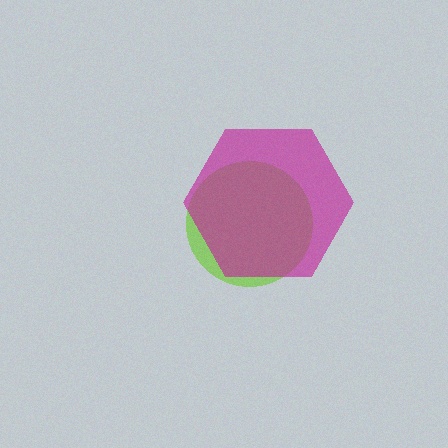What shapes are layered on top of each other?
The layered shapes are: a lime circle, a magenta hexagon.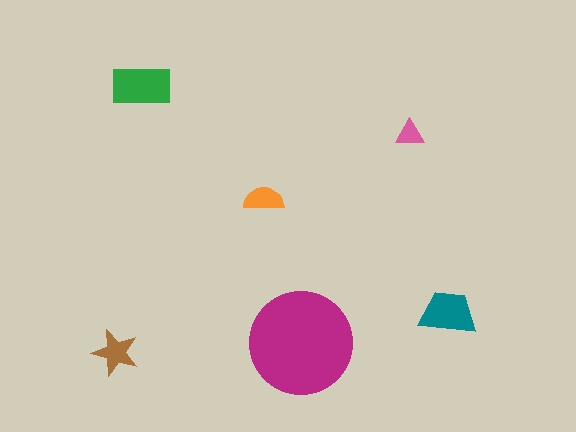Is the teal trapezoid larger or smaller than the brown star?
Larger.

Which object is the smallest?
The pink triangle.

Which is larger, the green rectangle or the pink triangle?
The green rectangle.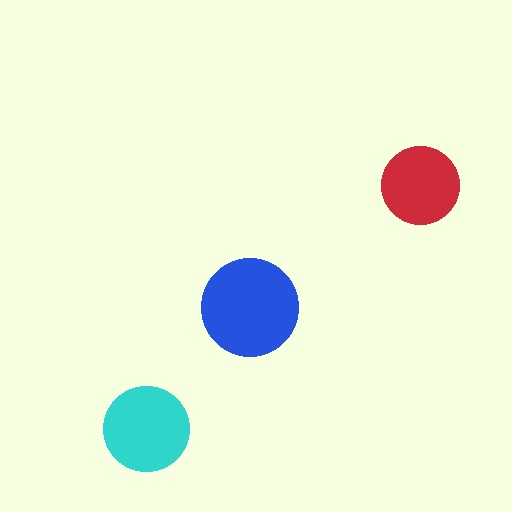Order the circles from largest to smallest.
the blue one, the cyan one, the red one.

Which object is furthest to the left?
The cyan circle is leftmost.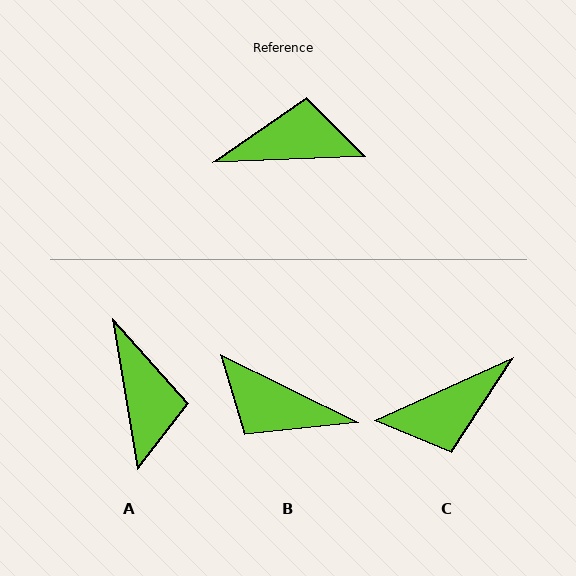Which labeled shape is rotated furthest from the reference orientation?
C, about 158 degrees away.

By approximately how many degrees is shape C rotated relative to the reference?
Approximately 158 degrees clockwise.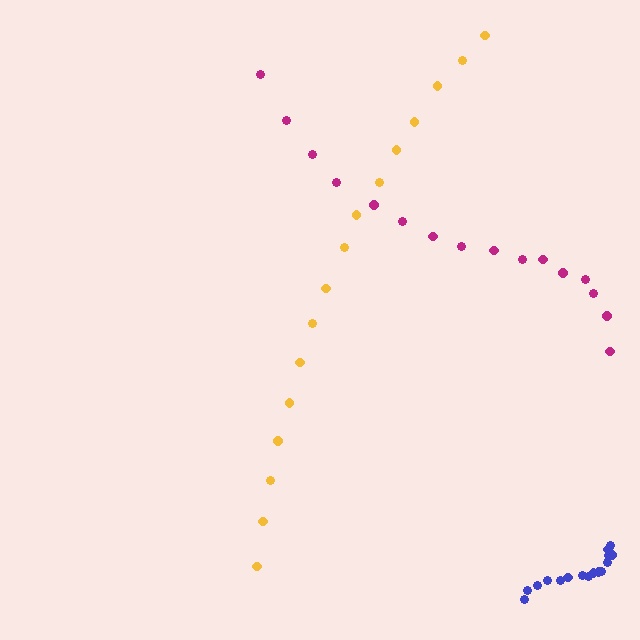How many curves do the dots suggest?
There are 3 distinct paths.